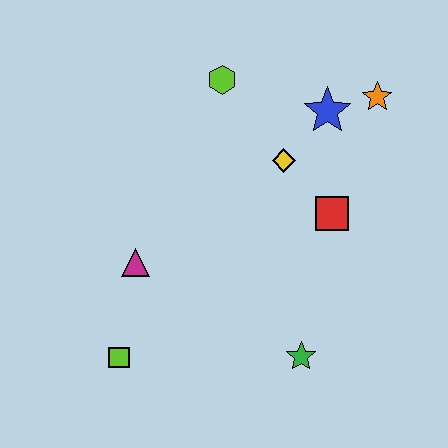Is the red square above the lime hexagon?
No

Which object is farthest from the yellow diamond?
The lime square is farthest from the yellow diamond.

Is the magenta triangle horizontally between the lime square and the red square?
Yes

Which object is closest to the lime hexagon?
The yellow diamond is closest to the lime hexagon.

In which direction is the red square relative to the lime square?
The red square is to the right of the lime square.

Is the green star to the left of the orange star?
Yes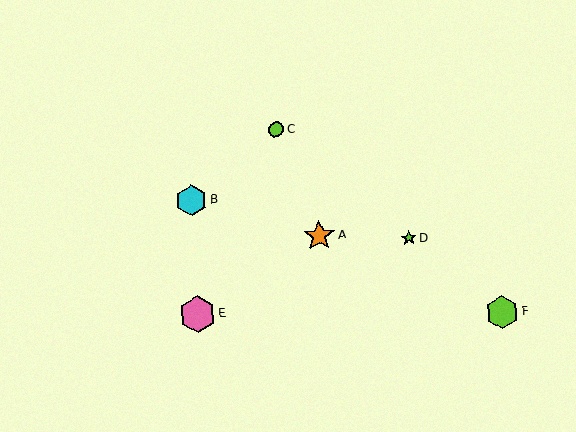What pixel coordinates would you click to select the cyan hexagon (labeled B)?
Click at (192, 200) to select the cyan hexagon B.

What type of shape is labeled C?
Shape C is a lime circle.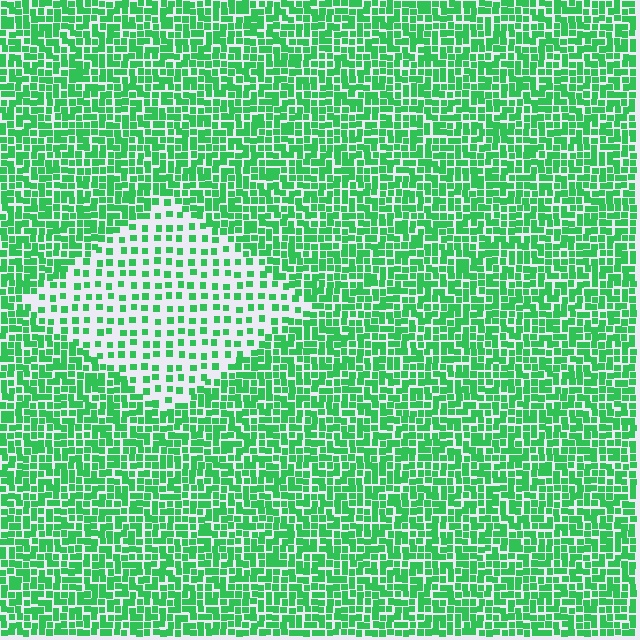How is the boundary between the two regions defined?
The boundary is defined by a change in element density (approximately 2.4x ratio). All elements are the same color, size, and shape.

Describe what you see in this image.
The image contains small green elements arranged at two different densities. A diamond-shaped region is visible where the elements are less densely packed than the surrounding area.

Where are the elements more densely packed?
The elements are more densely packed outside the diamond boundary.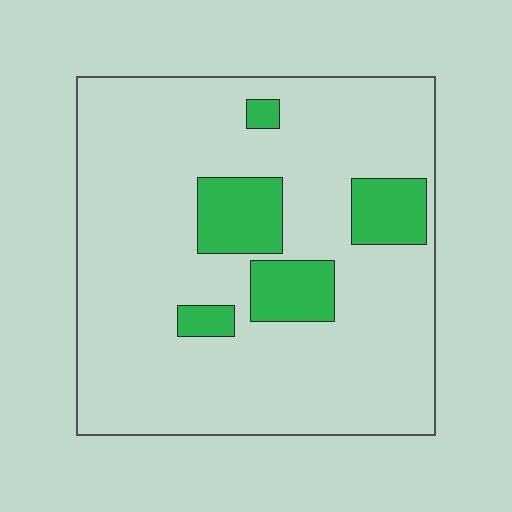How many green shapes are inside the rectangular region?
5.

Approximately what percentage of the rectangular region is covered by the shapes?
Approximately 15%.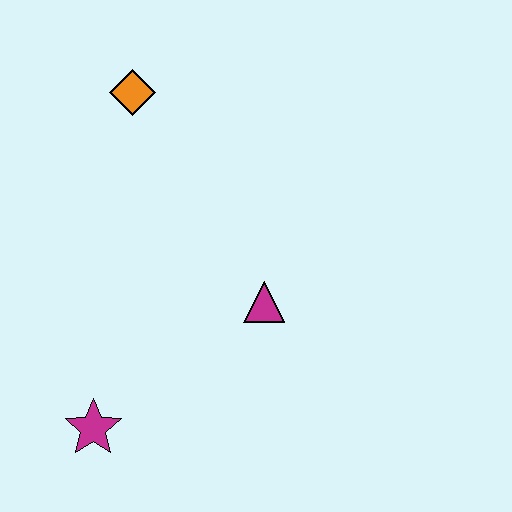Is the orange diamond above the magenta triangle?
Yes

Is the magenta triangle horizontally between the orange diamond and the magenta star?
No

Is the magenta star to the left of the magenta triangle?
Yes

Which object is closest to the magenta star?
The magenta triangle is closest to the magenta star.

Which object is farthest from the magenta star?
The orange diamond is farthest from the magenta star.